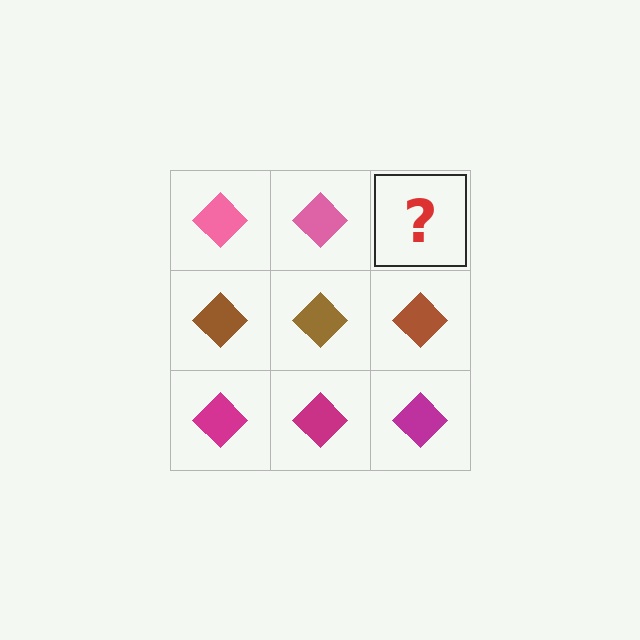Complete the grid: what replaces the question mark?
The question mark should be replaced with a pink diamond.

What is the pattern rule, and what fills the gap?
The rule is that each row has a consistent color. The gap should be filled with a pink diamond.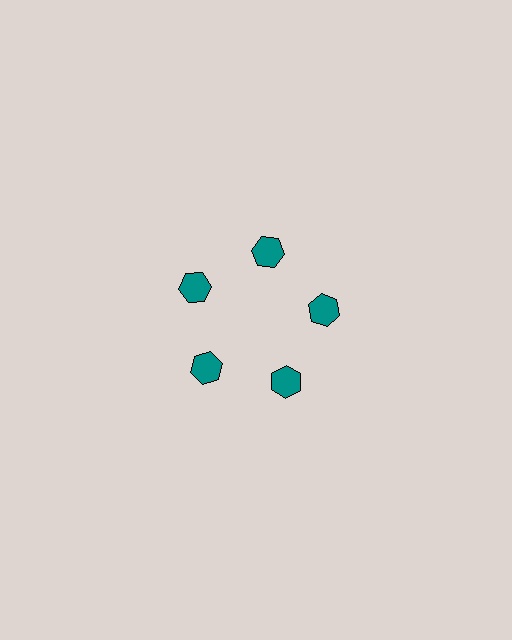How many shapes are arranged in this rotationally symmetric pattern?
There are 5 shapes, arranged in 5 groups of 1.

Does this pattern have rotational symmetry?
Yes, this pattern has 5-fold rotational symmetry. It looks the same after rotating 72 degrees around the center.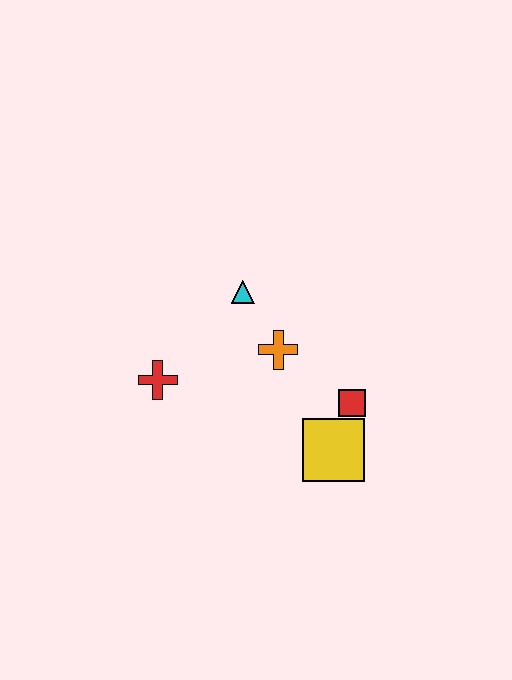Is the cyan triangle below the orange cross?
No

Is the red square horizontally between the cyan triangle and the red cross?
No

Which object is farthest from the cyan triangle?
The yellow square is farthest from the cyan triangle.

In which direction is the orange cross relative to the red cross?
The orange cross is to the right of the red cross.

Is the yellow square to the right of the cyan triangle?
Yes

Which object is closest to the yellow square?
The red square is closest to the yellow square.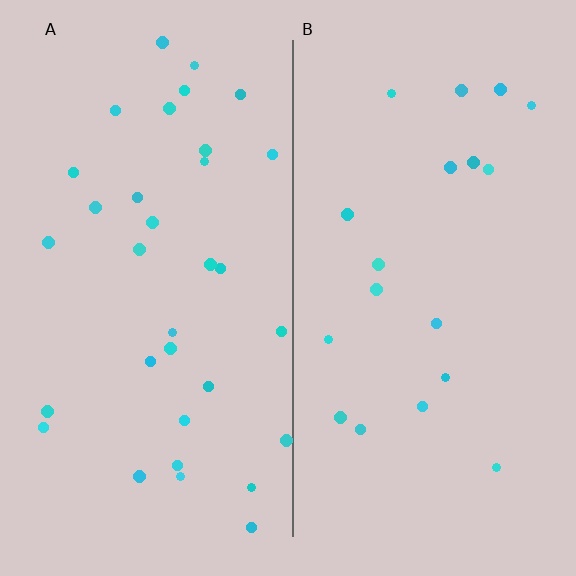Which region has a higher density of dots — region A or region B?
A (the left).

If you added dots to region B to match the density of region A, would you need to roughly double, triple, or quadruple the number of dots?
Approximately double.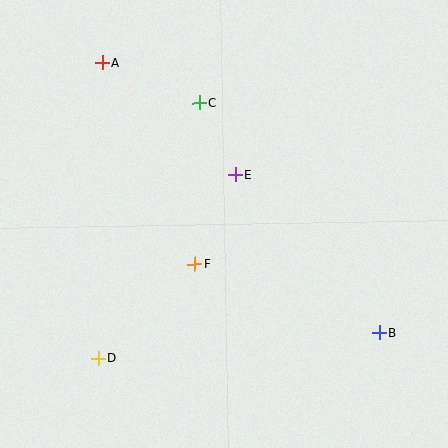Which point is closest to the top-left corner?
Point A is closest to the top-left corner.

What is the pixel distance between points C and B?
The distance between C and B is 292 pixels.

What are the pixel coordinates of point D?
Point D is at (99, 359).